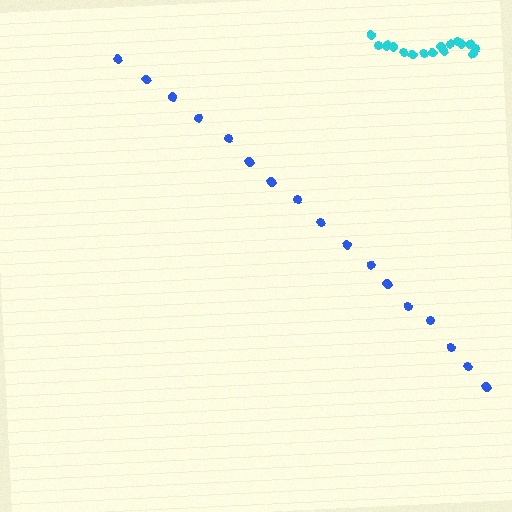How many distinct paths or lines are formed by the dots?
There are 2 distinct paths.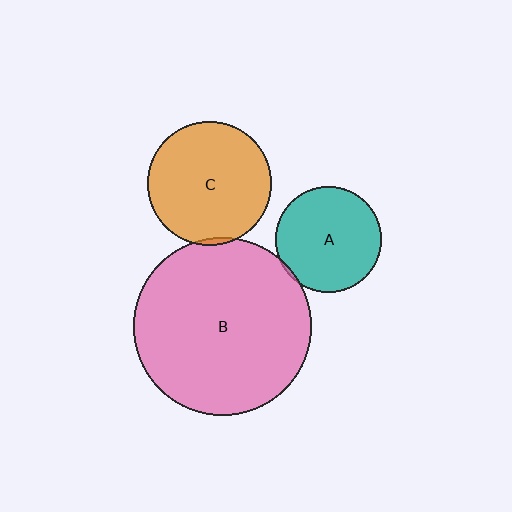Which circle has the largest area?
Circle B (pink).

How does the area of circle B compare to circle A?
Approximately 2.8 times.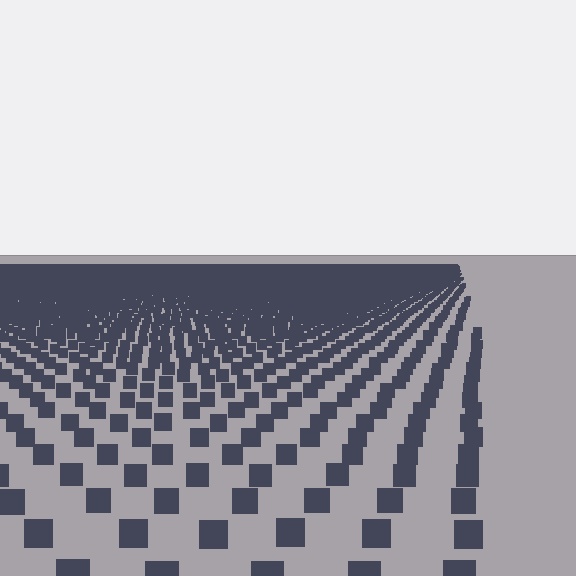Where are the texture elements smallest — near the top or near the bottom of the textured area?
Near the top.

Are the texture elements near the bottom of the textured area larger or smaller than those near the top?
Larger. Near the bottom, elements are closer to the viewer and appear at a bigger on-screen size.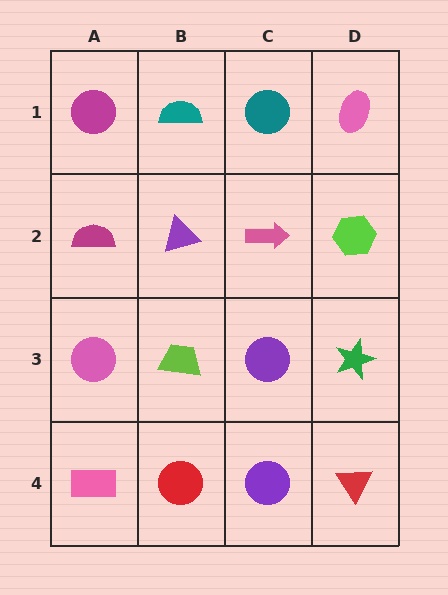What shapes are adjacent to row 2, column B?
A teal semicircle (row 1, column B), a lime trapezoid (row 3, column B), a magenta semicircle (row 2, column A), a pink arrow (row 2, column C).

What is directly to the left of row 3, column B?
A pink circle.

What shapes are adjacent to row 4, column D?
A green star (row 3, column D), a purple circle (row 4, column C).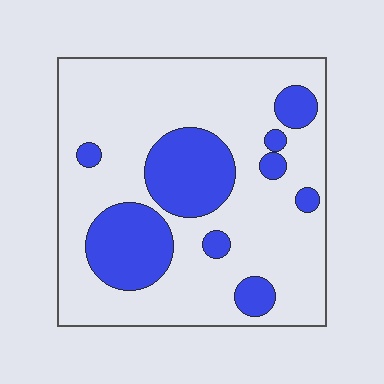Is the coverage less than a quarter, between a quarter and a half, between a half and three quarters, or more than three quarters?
Between a quarter and a half.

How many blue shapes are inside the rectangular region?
9.